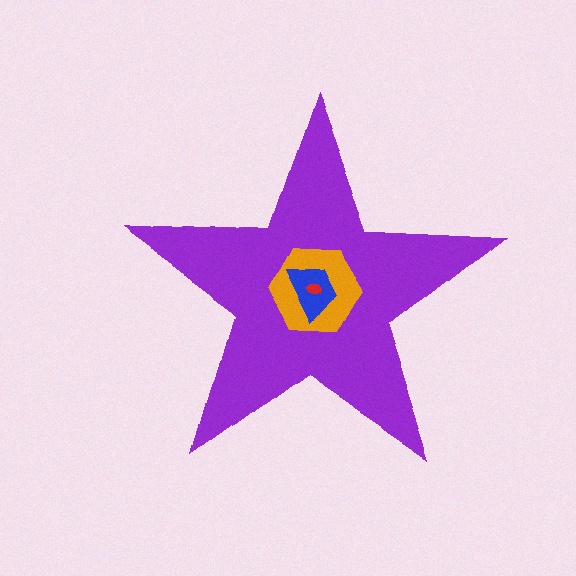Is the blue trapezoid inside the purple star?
Yes.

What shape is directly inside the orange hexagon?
The blue trapezoid.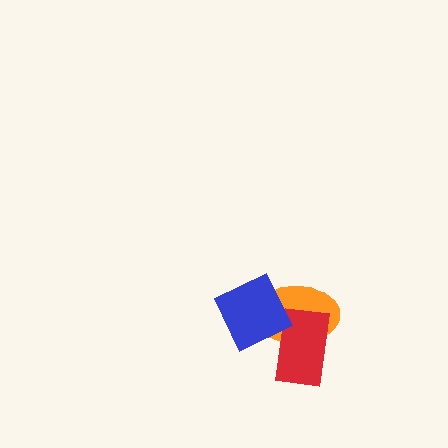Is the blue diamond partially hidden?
No, no other shape covers it.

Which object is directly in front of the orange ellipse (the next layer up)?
The red rectangle is directly in front of the orange ellipse.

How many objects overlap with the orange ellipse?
2 objects overlap with the orange ellipse.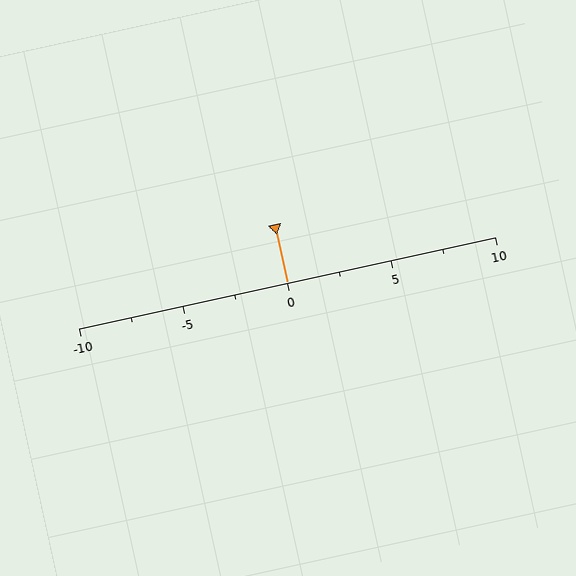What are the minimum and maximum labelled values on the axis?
The axis runs from -10 to 10.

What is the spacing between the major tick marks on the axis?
The major ticks are spaced 5 apart.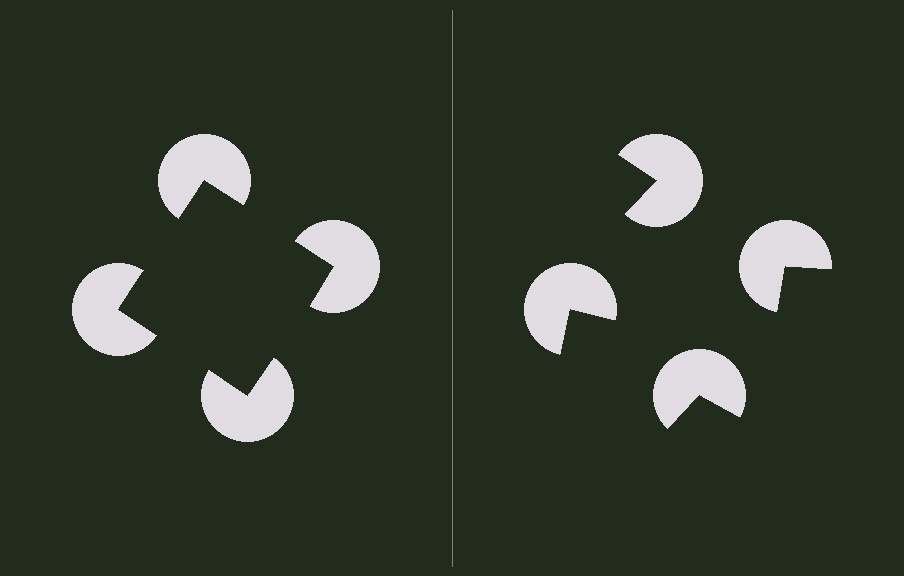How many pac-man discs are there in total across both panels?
8 — 4 on each side.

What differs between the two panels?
The pac-man discs are positioned identically on both sides; only the wedge orientations differ. On the left they align to a square; on the right they are misaligned.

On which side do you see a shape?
An illusory square appears on the left side. On the right side the wedge cuts are rotated, so no coherent shape forms.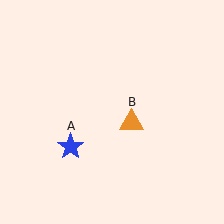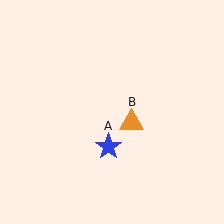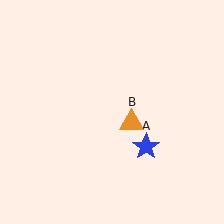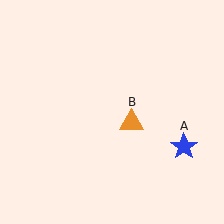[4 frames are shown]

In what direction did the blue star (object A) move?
The blue star (object A) moved right.